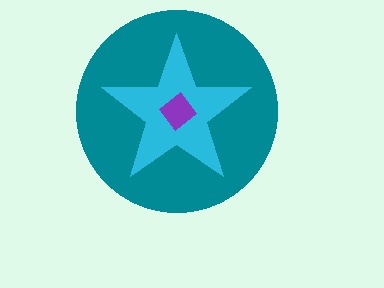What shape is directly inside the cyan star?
The purple diamond.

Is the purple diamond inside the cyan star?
Yes.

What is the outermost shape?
The teal circle.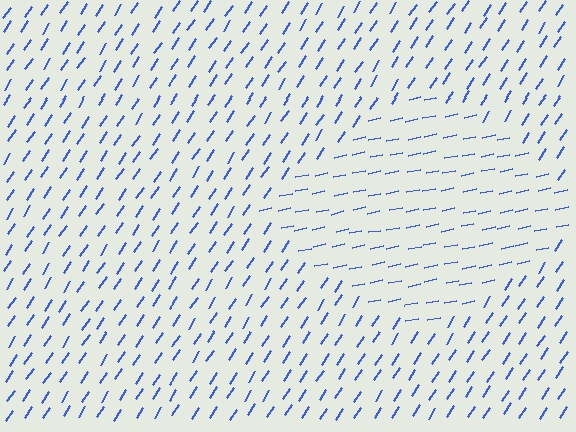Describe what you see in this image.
The image is filled with small blue line segments. A diamond region in the image has lines oriented differently from the surrounding lines, creating a visible texture boundary.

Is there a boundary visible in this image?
Yes, there is a texture boundary formed by a change in line orientation.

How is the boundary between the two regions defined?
The boundary is defined purely by a change in line orientation (approximately 45 degrees difference). All lines are the same color and thickness.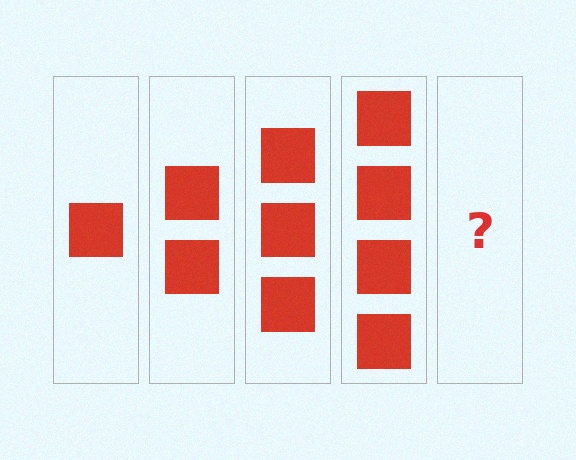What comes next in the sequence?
The next element should be 5 squares.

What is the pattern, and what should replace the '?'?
The pattern is that each step adds one more square. The '?' should be 5 squares.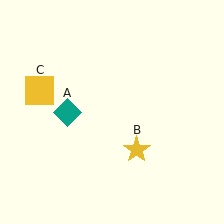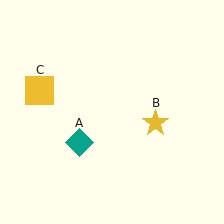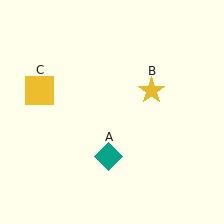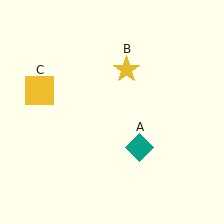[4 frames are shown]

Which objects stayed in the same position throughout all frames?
Yellow square (object C) remained stationary.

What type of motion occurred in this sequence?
The teal diamond (object A), yellow star (object B) rotated counterclockwise around the center of the scene.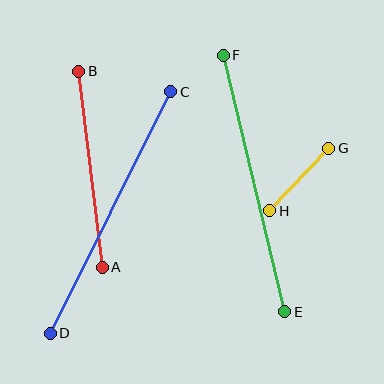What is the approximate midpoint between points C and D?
The midpoint is at approximately (110, 213) pixels.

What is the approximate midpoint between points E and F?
The midpoint is at approximately (254, 183) pixels.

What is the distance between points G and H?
The distance is approximately 86 pixels.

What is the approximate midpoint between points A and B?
The midpoint is at approximately (91, 169) pixels.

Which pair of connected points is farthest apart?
Points C and D are farthest apart.